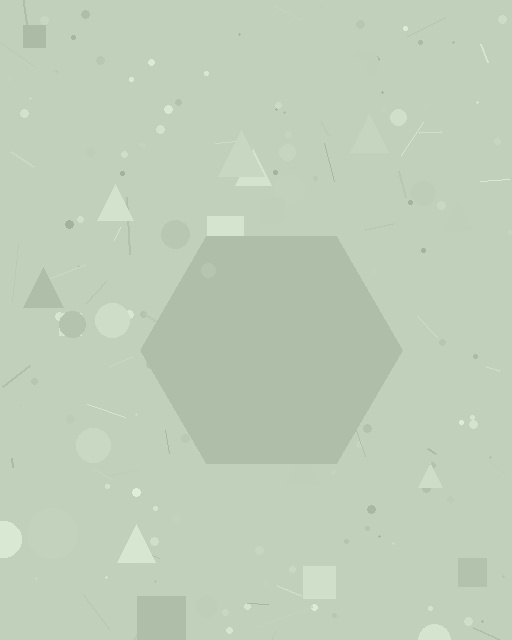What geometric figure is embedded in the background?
A hexagon is embedded in the background.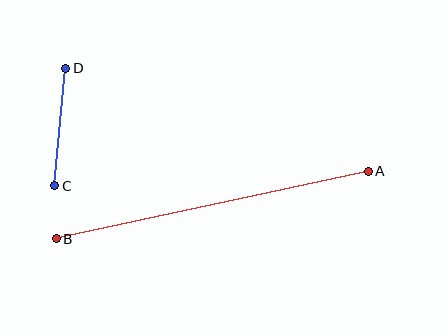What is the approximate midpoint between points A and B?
The midpoint is at approximately (212, 205) pixels.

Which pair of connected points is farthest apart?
Points A and B are farthest apart.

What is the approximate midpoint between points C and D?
The midpoint is at approximately (60, 127) pixels.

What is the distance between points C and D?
The distance is approximately 118 pixels.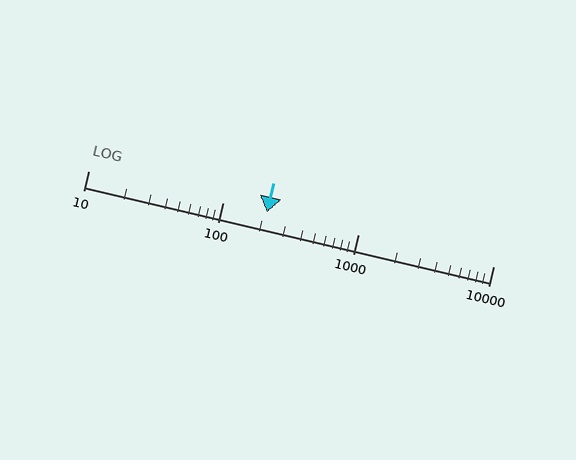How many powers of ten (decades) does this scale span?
The scale spans 3 decades, from 10 to 10000.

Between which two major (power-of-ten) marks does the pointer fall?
The pointer is between 100 and 1000.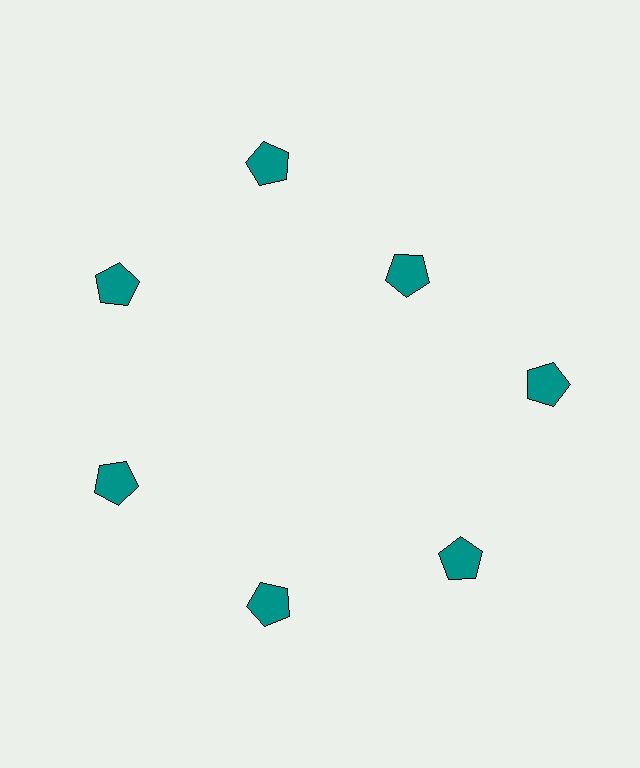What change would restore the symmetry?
The symmetry would be restored by moving it outward, back onto the ring so that all 7 pentagons sit at equal angles and equal distance from the center.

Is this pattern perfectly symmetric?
No. The 7 teal pentagons are arranged in a ring, but one element near the 1 o'clock position is pulled inward toward the center, breaking the 7-fold rotational symmetry.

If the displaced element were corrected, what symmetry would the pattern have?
It would have 7-fold rotational symmetry — the pattern would map onto itself every 51 degrees.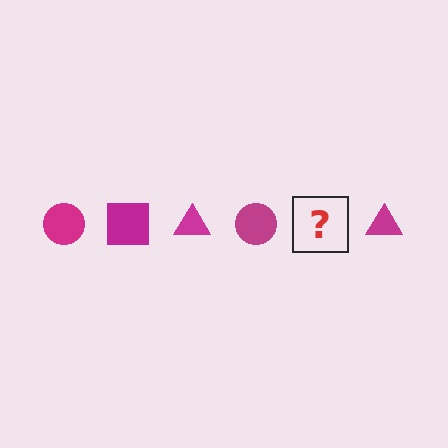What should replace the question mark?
The question mark should be replaced with a magenta square.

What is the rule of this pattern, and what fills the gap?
The rule is that the pattern cycles through circle, square, triangle shapes in magenta. The gap should be filled with a magenta square.